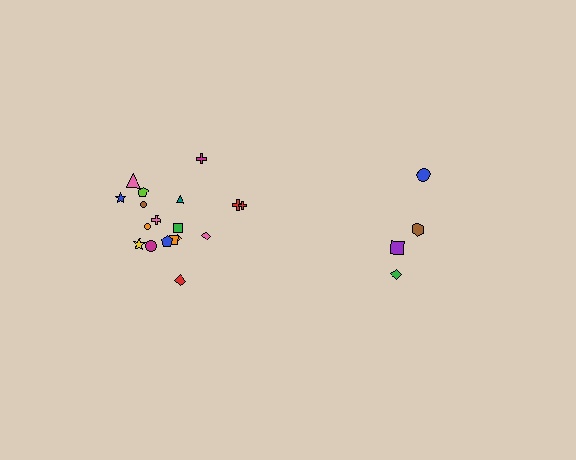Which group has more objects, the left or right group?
The left group.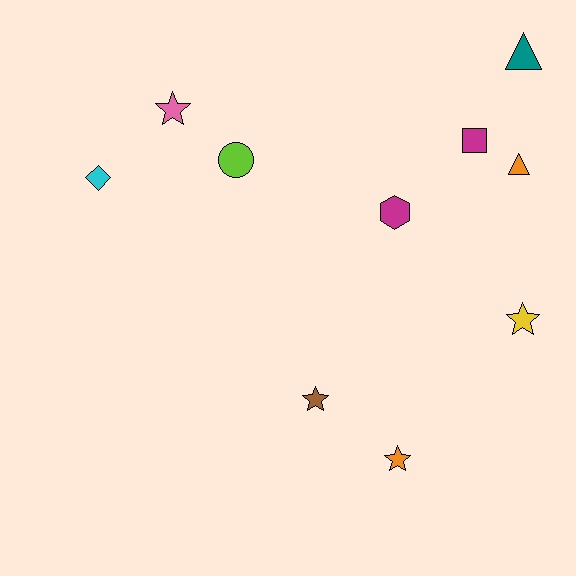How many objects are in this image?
There are 10 objects.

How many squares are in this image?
There is 1 square.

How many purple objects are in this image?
There are no purple objects.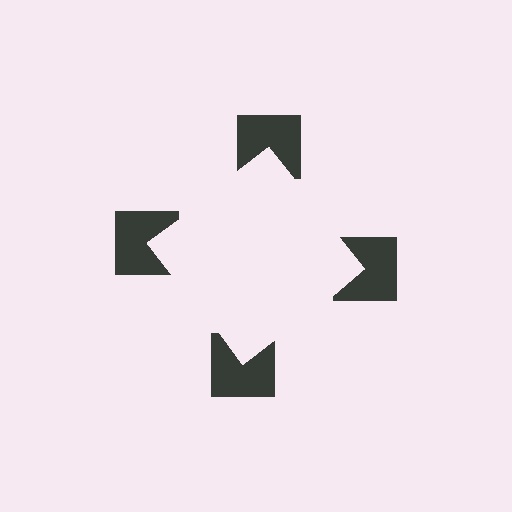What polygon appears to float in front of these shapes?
An illusory square — its edges are inferred from the aligned wedge cuts in the notched squares, not physically drawn.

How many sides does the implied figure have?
4 sides.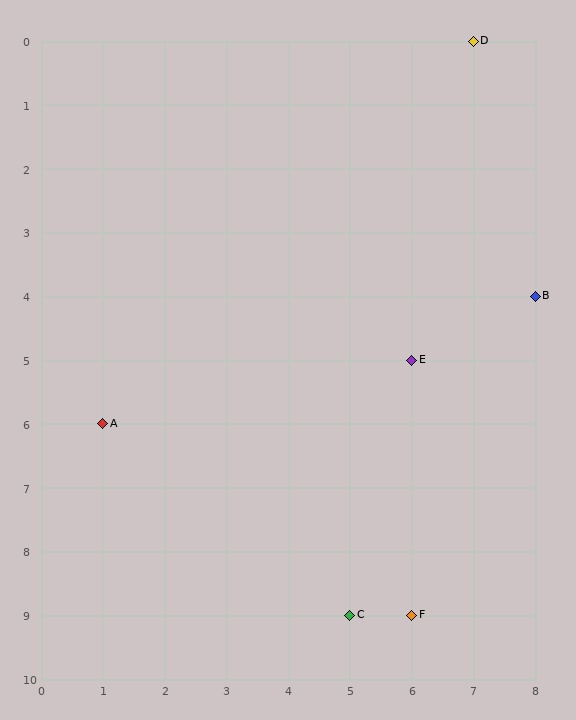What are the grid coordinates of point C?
Point C is at grid coordinates (5, 9).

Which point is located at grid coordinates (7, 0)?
Point D is at (7, 0).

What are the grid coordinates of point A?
Point A is at grid coordinates (1, 6).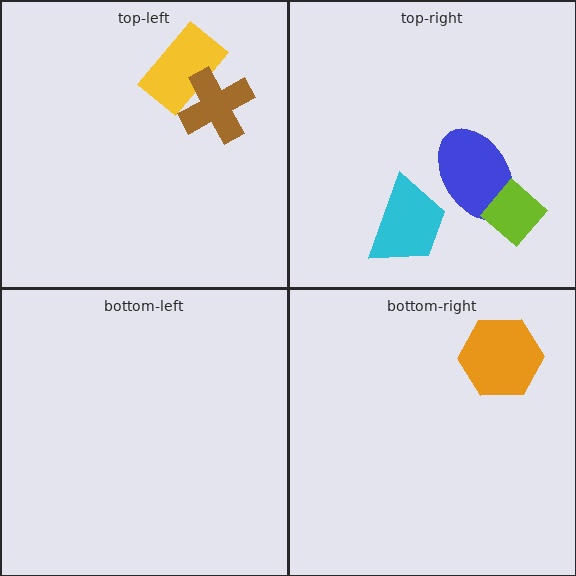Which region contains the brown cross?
The top-left region.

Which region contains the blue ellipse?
The top-right region.